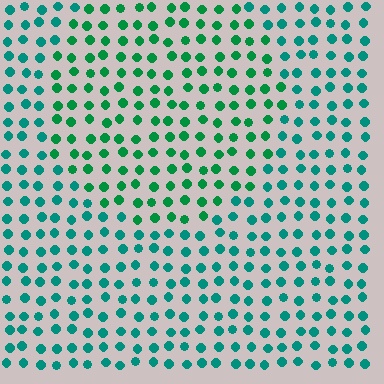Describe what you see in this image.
The image is filled with small teal elements in a uniform arrangement. A circle-shaped region is visible where the elements are tinted to a slightly different hue, forming a subtle color boundary.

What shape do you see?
I see a circle.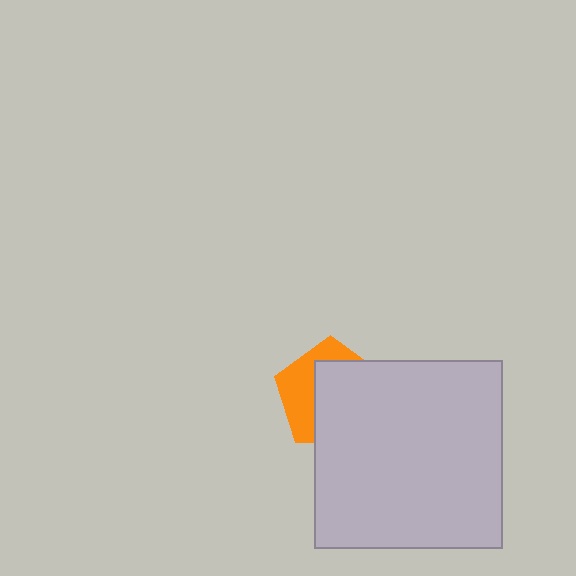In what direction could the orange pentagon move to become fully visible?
The orange pentagon could move toward the upper-left. That would shift it out from behind the light gray square entirely.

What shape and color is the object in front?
The object in front is a light gray square.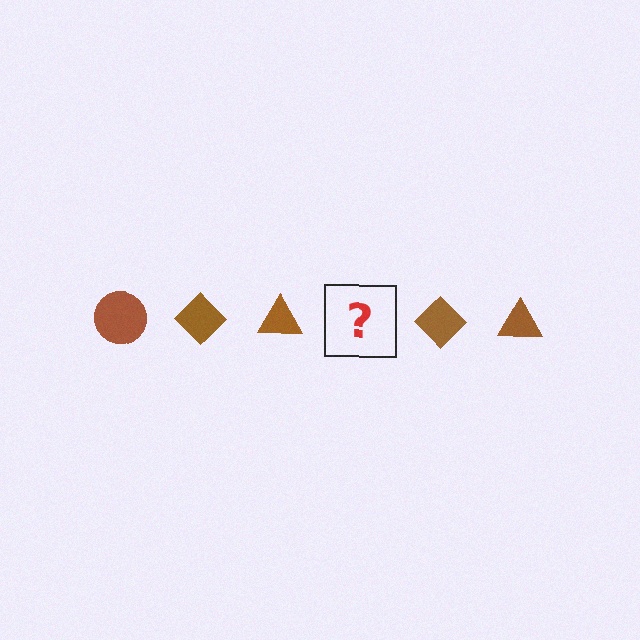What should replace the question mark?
The question mark should be replaced with a brown circle.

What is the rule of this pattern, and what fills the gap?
The rule is that the pattern cycles through circle, diamond, triangle shapes in brown. The gap should be filled with a brown circle.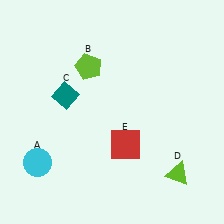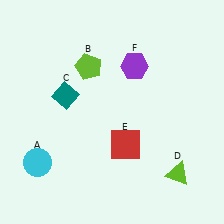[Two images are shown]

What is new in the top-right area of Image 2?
A purple hexagon (F) was added in the top-right area of Image 2.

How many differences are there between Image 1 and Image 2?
There is 1 difference between the two images.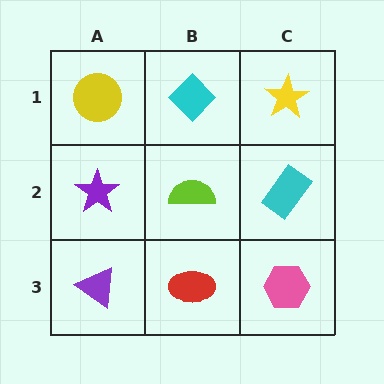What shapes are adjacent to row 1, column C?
A cyan rectangle (row 2, column C), a cyan diamond (row 1, column B).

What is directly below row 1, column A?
A purple star.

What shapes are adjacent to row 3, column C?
A cyan rectangle (row 2, column C), a red ellipse (row 3, column B).